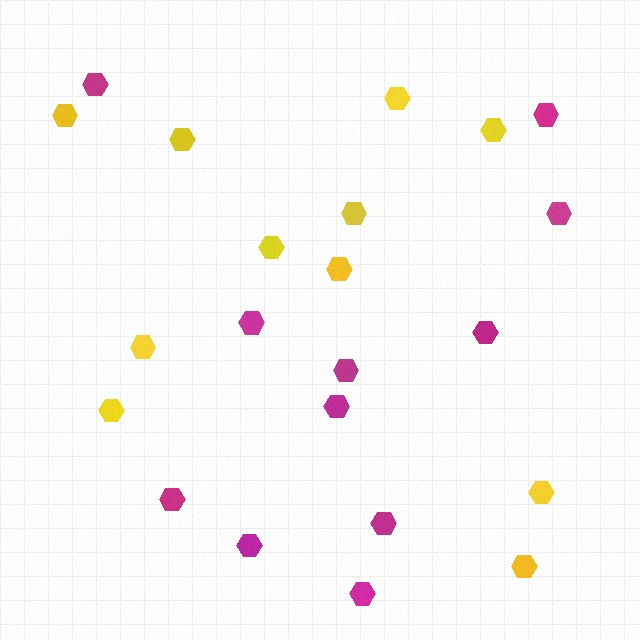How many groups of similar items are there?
There are 2 groups: one group of magenta hexagons (11) and one group of yellow hexagons (11).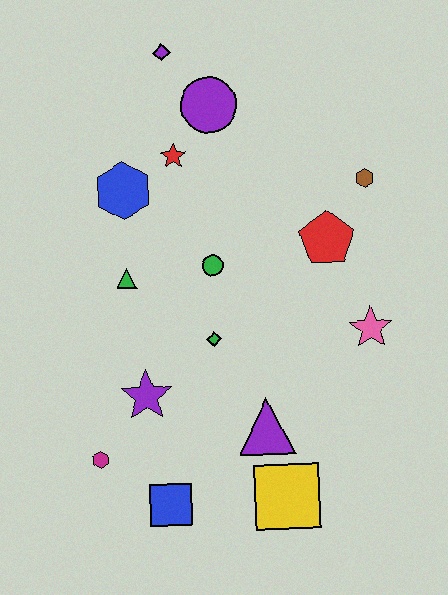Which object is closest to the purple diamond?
The purple circle is closest to the purple diamond.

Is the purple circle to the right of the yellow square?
No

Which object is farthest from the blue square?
The purple diamond is farthest from the blue square.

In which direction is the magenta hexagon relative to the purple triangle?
The magenta hexagon is to the left of the purple triangle.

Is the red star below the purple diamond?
Yes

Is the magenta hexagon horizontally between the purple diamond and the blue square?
No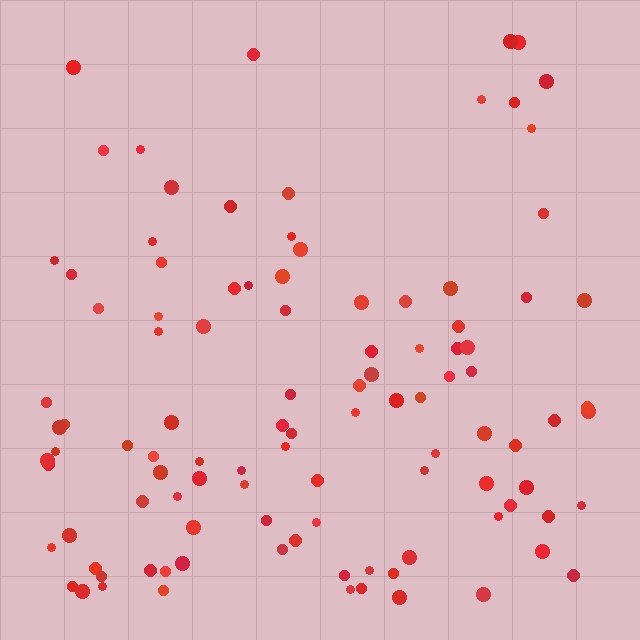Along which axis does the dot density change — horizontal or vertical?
Vertical.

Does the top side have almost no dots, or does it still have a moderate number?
Still a moderate number, just noticeably fewer than the bottom.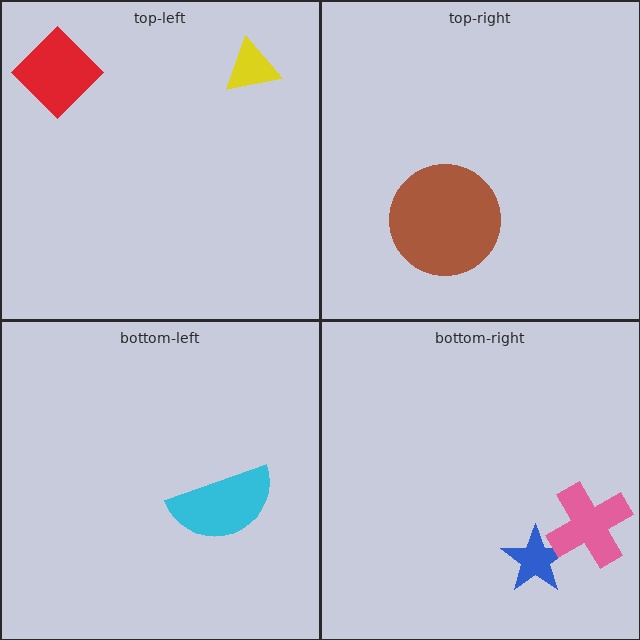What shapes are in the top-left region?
The red diamond, the yellow triangle.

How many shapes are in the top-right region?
1.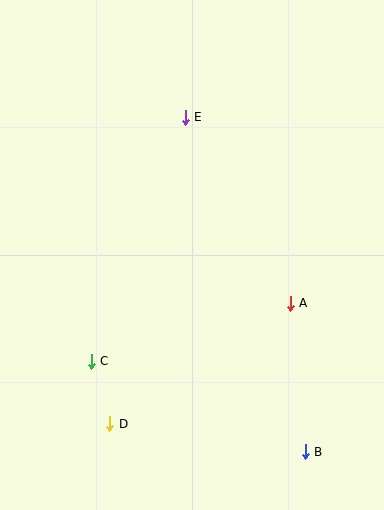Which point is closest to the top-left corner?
Point E is closest to the top-left corner.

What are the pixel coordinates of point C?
Point C is at (91, 361).